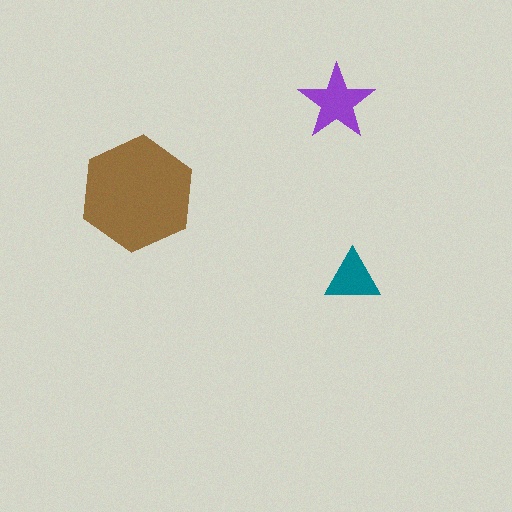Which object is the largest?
The brown hexagon.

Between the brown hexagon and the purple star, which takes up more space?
The brown hexagon.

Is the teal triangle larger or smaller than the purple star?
Smaller.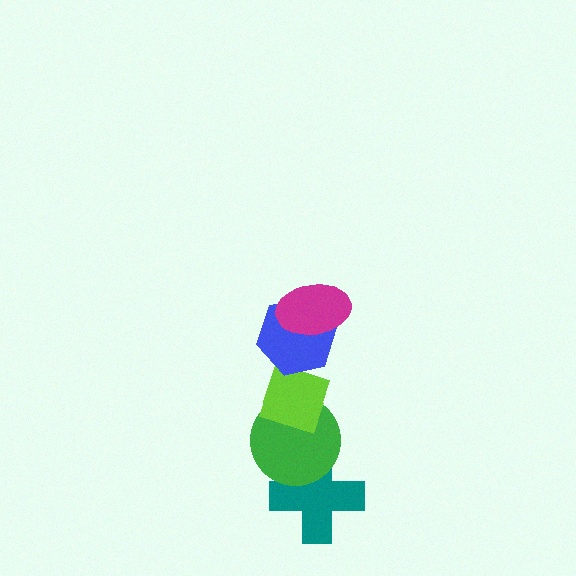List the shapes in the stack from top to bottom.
From top to bottom: the magenta ellipse, the blue hexagon, the lime diamond, the green circle, the teal cross.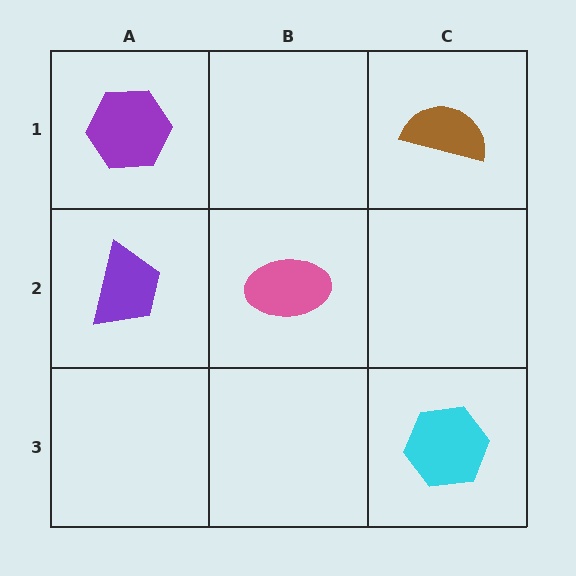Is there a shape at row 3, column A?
No, that cell is empty.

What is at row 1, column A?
A purple hexagon.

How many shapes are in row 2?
2 shapes.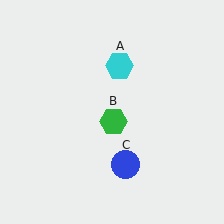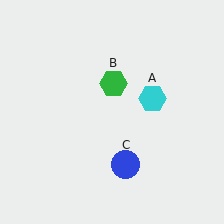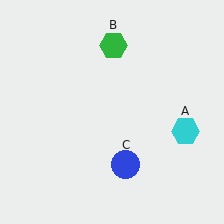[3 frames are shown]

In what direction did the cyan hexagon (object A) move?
The cyan hexagon (object A) moved down and to the right.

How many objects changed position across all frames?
2 objects changed position: cyan hexagon (object A), green hexagon (object B).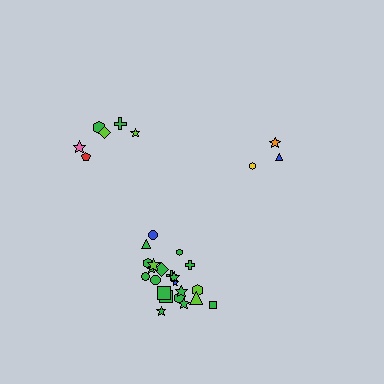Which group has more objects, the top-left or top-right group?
The top-left group.